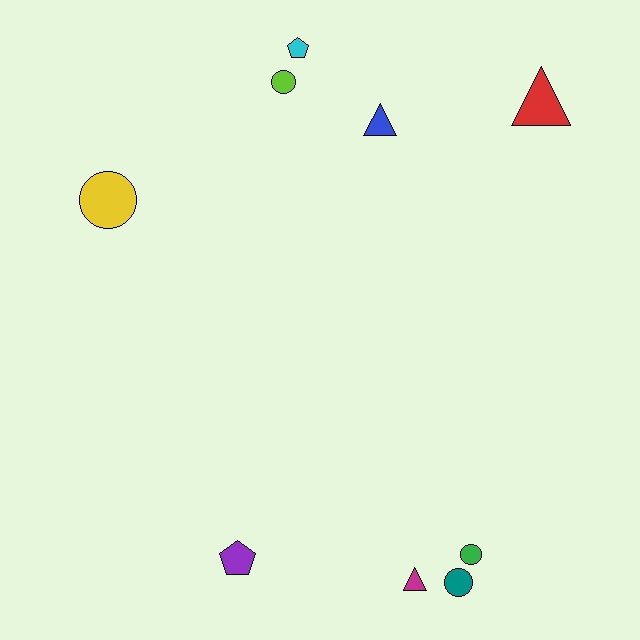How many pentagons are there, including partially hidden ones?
There are 2 pentagons.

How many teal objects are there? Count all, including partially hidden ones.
There is 1 teal object.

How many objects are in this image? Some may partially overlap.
There are 9 objects.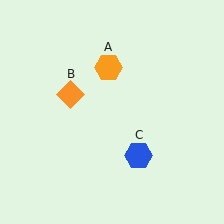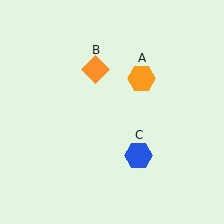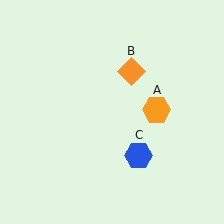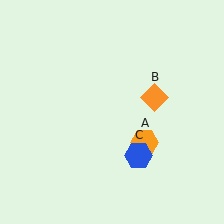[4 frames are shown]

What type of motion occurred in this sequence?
The orange hexagon (object A), orange diamond (object B) rotated clockwise around the center of the scene.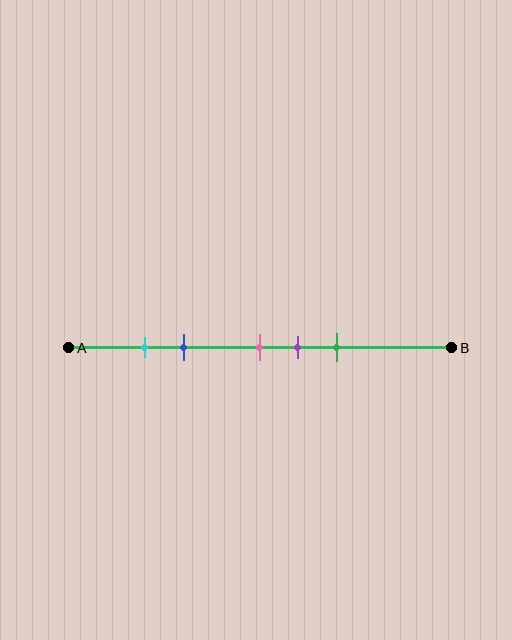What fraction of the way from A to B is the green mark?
The green mark is approximately 70% (0.7) of the way from A to B.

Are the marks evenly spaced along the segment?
No, the marks are not evenly spaced.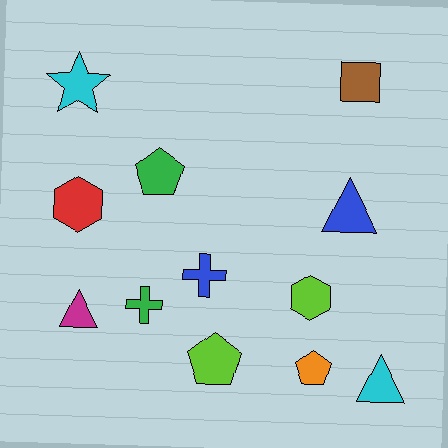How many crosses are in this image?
There are 2 crosses.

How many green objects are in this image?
There are 2 green objects.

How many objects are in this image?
There are 12 objects.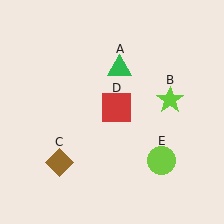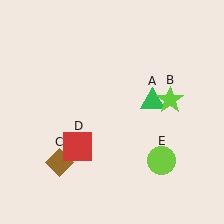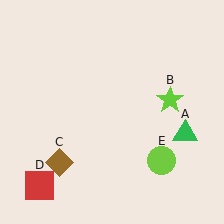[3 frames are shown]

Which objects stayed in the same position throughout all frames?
Lime star (object B) and brown diamond (object C) and lime circle (object E) remained stationary.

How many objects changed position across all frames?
2 objects changed position: green triangle (object A), red square (object D).